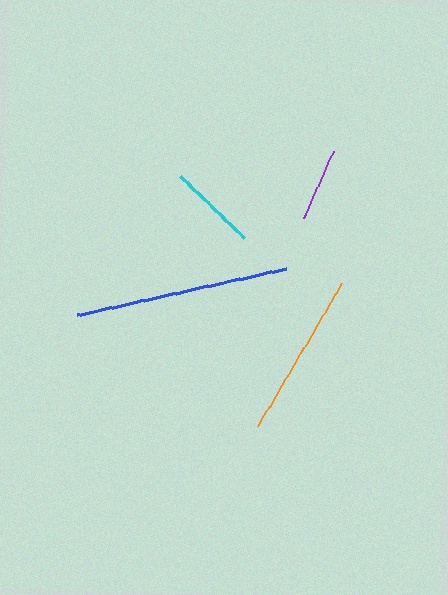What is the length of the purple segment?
The purple segment is approximately 74 pixels long.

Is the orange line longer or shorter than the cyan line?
The orange line is longer than the cyan line.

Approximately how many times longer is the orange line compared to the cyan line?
The orange line is approximately 1.9 times the length of the cyan line.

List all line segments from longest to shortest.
From longest to shortest: blue, orange, cyan, purple.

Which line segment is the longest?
The blue line is the longest at approximately 214 pixels.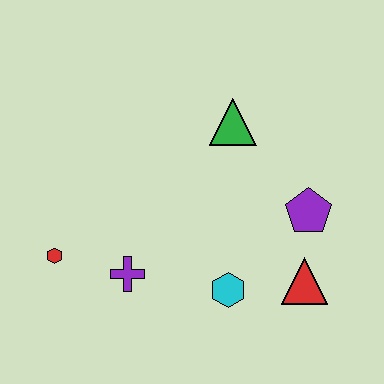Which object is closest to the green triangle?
The purple pentagon is closest to the green triangle.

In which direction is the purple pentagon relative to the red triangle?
The purple pentagon is above the red triangle.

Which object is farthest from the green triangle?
The red hexagon is farthest from the green triangle.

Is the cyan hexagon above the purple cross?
No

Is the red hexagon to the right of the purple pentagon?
No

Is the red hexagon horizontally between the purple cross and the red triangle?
No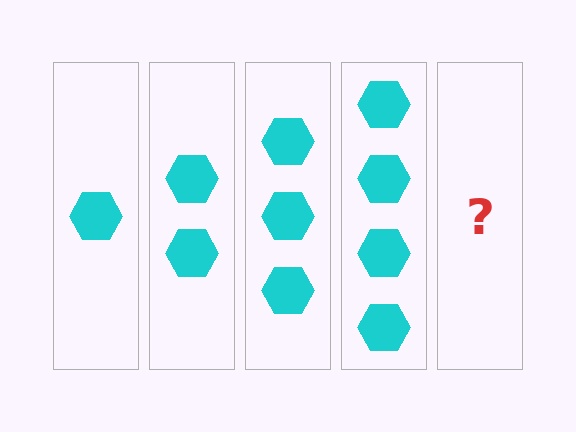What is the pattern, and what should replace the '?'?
The pattern is that each step adds one more hexagon. The '?' should be 5 hexagons.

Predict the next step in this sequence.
The next step is 5 hexagons.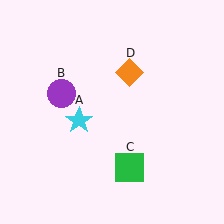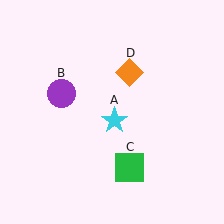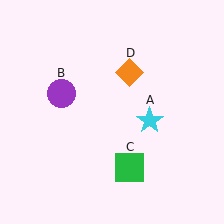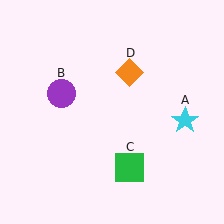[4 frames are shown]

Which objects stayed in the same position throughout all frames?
Purple circle (object B) and green square (object C) and orange diamond (object D) remained stationary.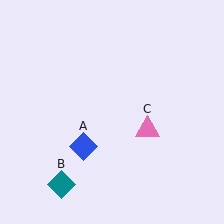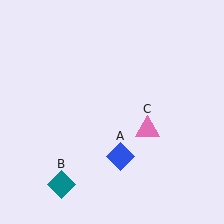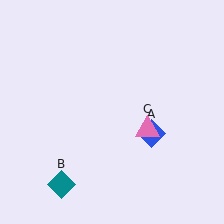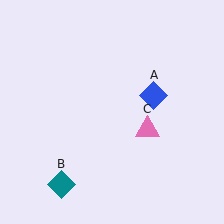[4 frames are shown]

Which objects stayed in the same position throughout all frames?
Teal diamond (object B) and pink triangle (object C) remained stationary.